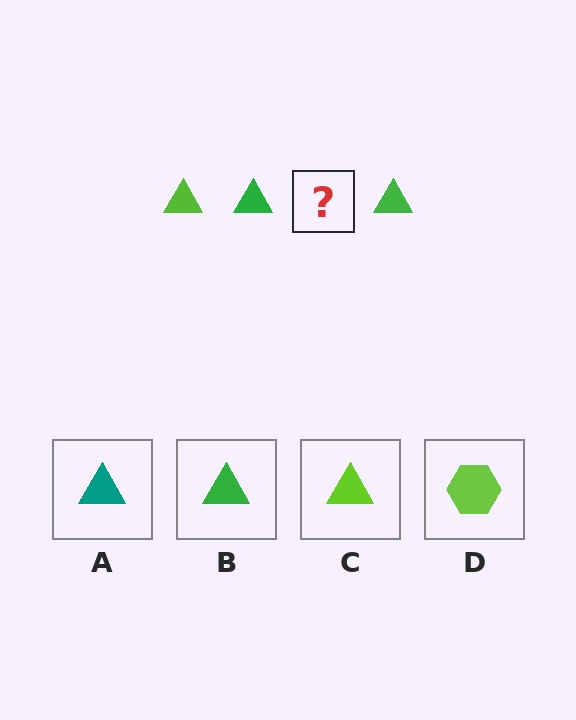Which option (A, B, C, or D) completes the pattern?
C.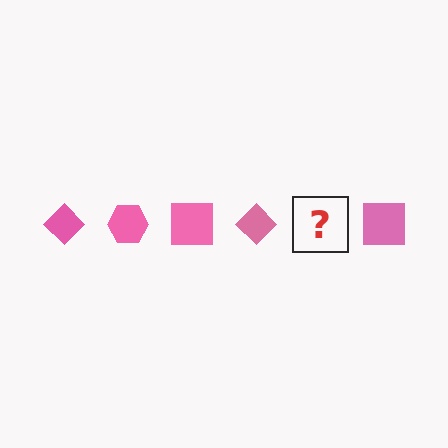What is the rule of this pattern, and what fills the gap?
The rule is that the pattern cycles through diamond, hexagon, square shapes in pink. The gap should be filled with a pink hexagon.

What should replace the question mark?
The question mark should be replaced with a pink hexagon.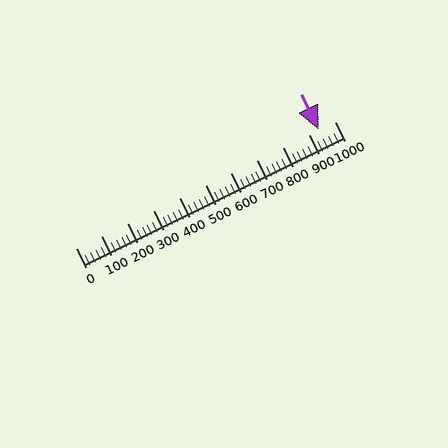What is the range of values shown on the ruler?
The ruler shows values from 0 to 1000.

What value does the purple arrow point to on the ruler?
The purple arrow points to approximately 940.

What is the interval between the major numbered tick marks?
The major tick marks are spaced 100 units apart.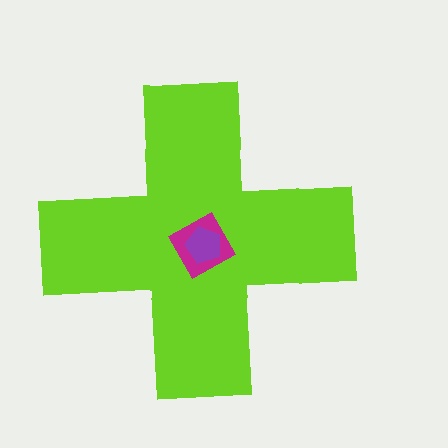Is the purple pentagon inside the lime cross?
Yes.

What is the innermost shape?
The purple pentagon.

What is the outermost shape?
The lime cross.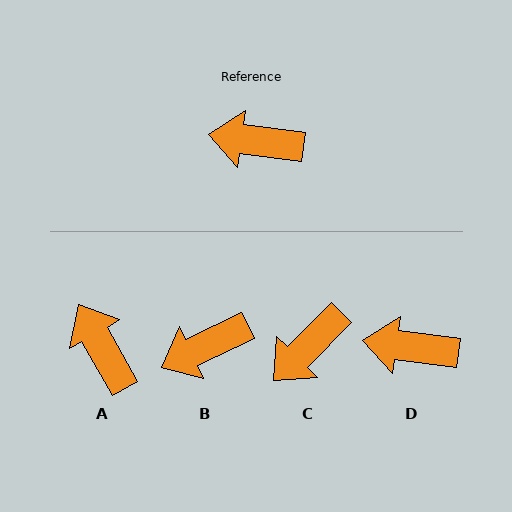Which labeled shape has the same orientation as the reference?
D.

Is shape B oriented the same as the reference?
No, it is off by about 33 degrees.